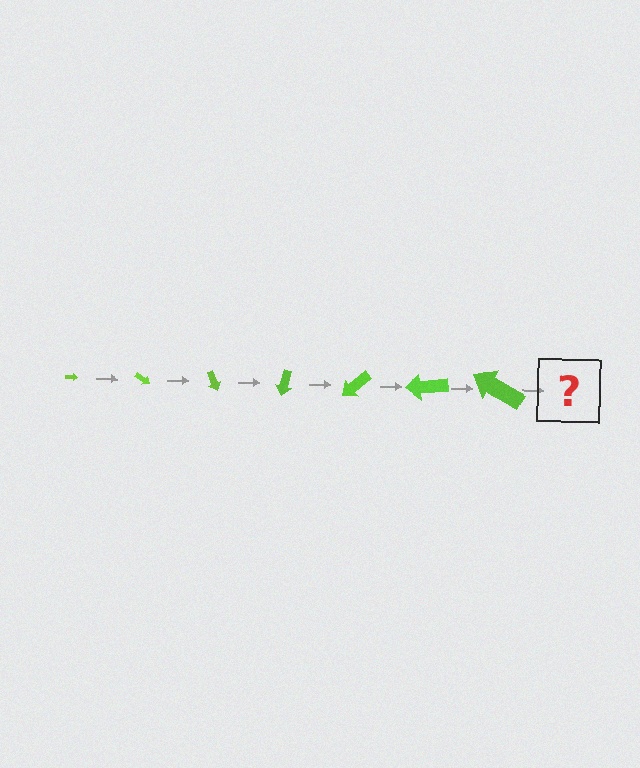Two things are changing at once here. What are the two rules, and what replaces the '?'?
The two rules are that the arrow grows larger each step and it rotates 35 degrees each step. The '?' should be an arrow, larger than the previous one and rotated 245 degrees from the start.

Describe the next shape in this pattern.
It should be an arrow, larger than the previous one and rotated 245 degrees from the start.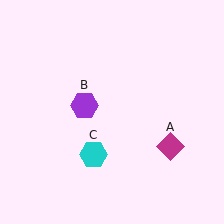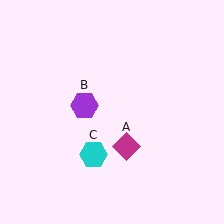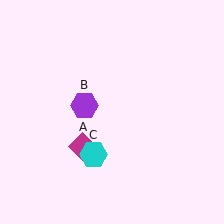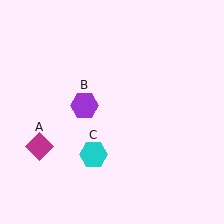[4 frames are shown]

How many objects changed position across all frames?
1 object changed position: magenta diamond (object A).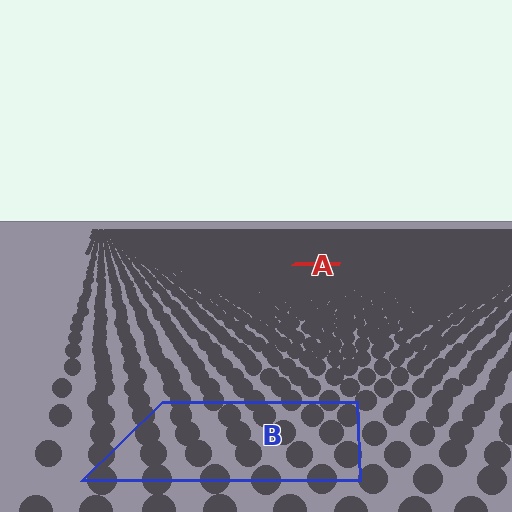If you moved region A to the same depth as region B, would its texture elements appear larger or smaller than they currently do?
They would appear larger. At a closer depth, the same texture elements are projected at a bigger on-screen size.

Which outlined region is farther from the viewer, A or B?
Region A is farther from the viewer — the texture elements inside it appear smaller and more densely packed.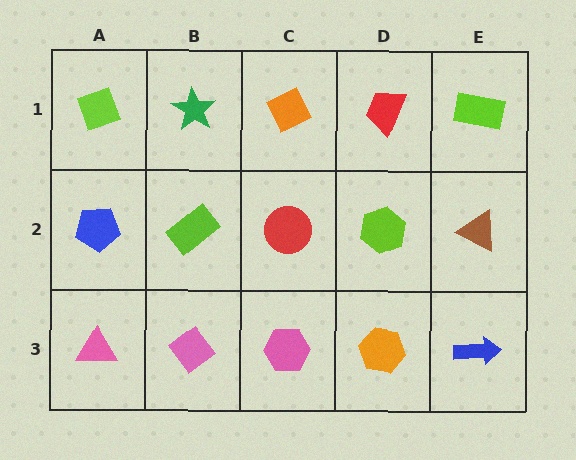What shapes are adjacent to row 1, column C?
A red circle (row 2, column C), a green star (row 1, column B), a red trapezoid (row 1, column D).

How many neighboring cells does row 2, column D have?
4.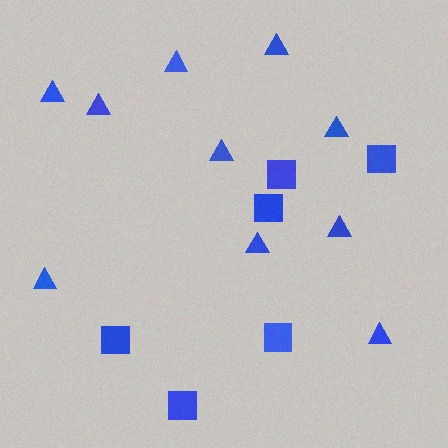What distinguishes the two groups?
There are 2 groups: one group of squares (6) and one group of triangles (10).